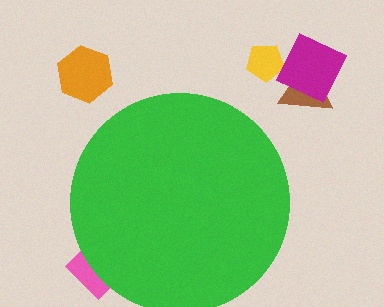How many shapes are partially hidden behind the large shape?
1 shape is partially hidden.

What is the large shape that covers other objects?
A green circle.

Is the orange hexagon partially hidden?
No, the orange hexagon is fully visible.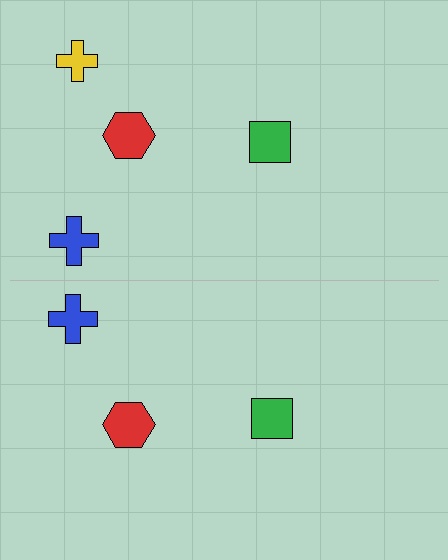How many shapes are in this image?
There are 7 shapes in this image.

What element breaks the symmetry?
A yellow cross is missing from the bottom side.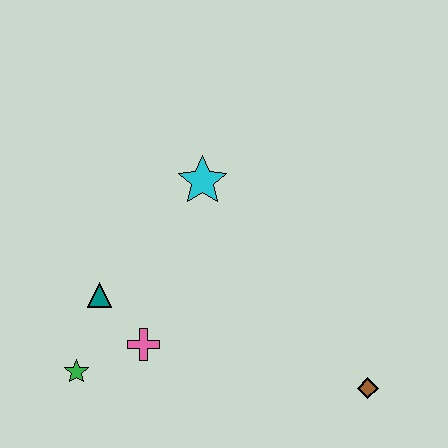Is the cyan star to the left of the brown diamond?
Yes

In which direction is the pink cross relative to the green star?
The pink cross is to the right of the green star.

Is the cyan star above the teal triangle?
Yes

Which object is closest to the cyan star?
The teal triangle is closest to the cyan star.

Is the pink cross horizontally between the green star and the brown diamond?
Yes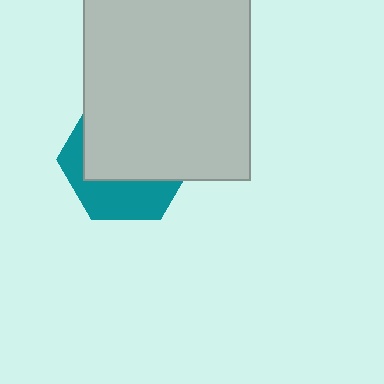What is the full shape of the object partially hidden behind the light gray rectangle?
The partially hidden object is a teal hexagon.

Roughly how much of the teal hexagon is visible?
A small part of it is visible (roughly 37%).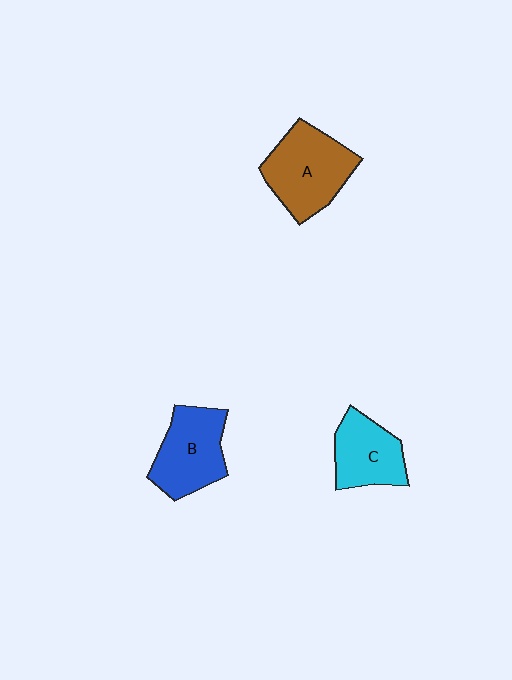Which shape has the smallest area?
Shape C (cyan).